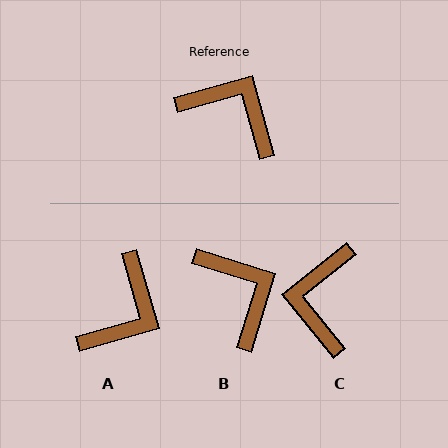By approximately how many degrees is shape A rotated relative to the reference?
Approximately 89 degrees clockwise.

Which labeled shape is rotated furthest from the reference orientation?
C, about 113 degrees away.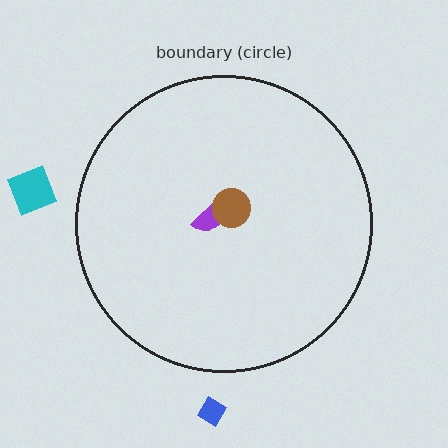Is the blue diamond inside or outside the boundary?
Outside.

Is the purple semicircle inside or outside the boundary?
Inside.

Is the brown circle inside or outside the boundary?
Inside.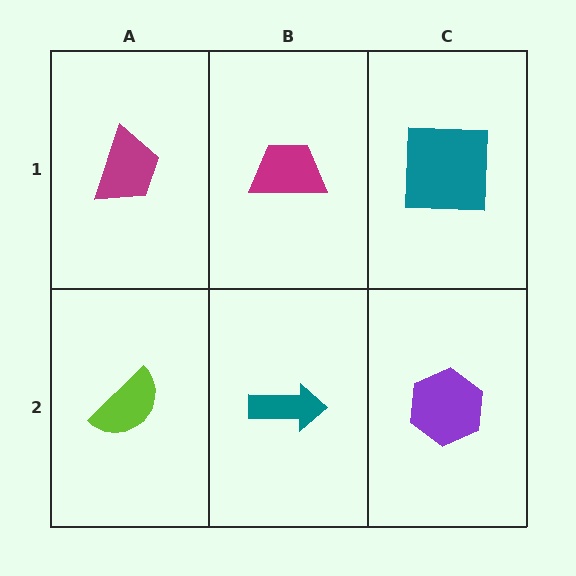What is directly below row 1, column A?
A lime semicircle.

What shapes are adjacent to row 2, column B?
A magenta trapezoid (row 1, column B), a lime semicircle (row 2, column A), a purple hexagon (row 2, column C).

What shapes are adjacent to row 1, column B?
A teal arrow (row 2, column B), a magenta trapezoid (row 1, column A), a teal square (row 1, column C).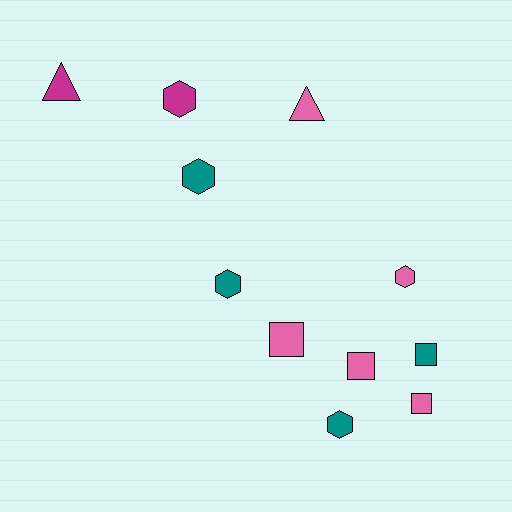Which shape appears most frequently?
Hexagon, with 5 objects.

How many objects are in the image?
There are 11 objects.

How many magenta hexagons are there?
There is 1 magenta hexagon.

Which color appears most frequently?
Pink, with 5 objects.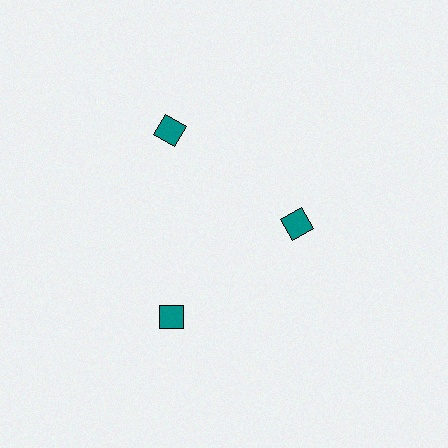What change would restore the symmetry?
The symmetry would be restored by moving it outward, back onto the ring so that all 3 diamonds sit at equal angles and equal distance from the center.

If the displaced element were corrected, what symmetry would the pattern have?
It would have 3-fold rotational symmetry — the pattern would map onto itself every 120 degrees.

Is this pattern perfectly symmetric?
No. The 3 teal diamonds are arranged in a ring, but one element near the 3 o'clock position is pulled inward toward the center, breaking the 3-fold rotational symmetry.